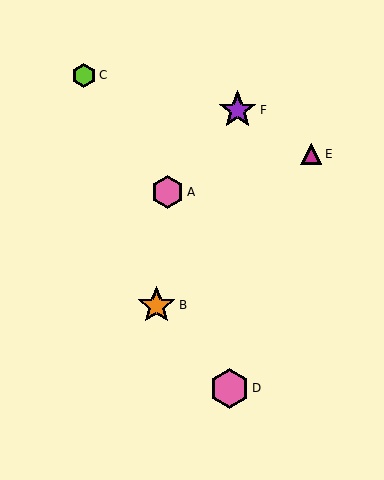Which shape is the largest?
The pink hexagon (labeled D) is the largest.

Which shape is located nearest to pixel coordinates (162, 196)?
The pink hexagon (labeled A) at (168, 192) is nearest to that location.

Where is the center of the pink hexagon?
The center of the pink hexagon is at (230, 388).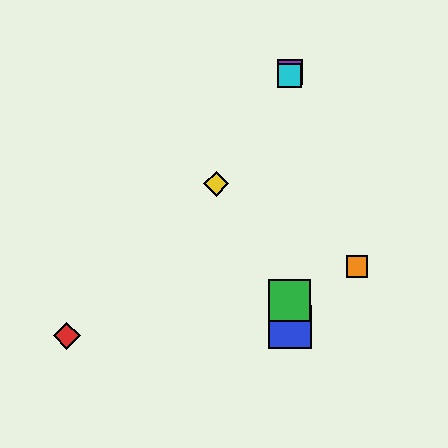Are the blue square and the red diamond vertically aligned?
No, the blue square is at x≈290 and the red diamond is at x≈67.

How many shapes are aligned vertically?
4 shapes (the blue square, the green square, the purple square, the cyan square) are aligned vertically.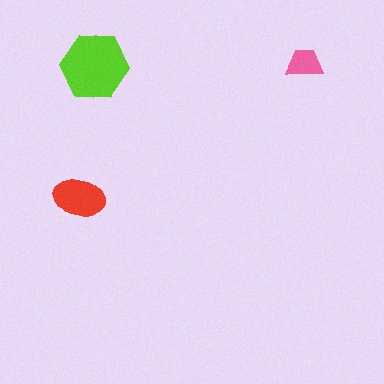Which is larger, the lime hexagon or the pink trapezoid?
The lime hexagon.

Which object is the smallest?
The pink trapezoid.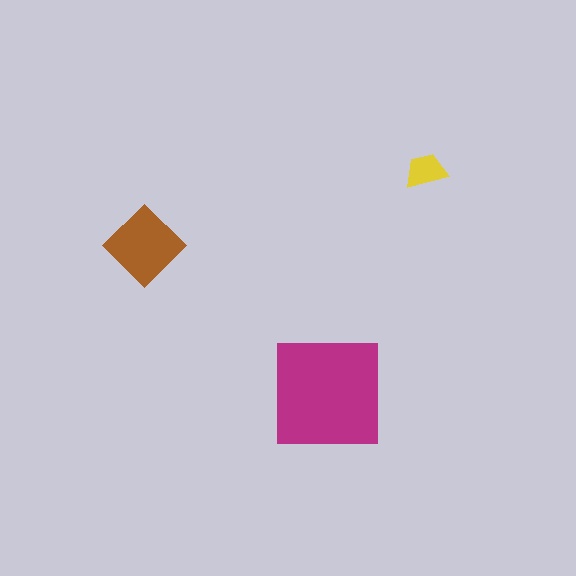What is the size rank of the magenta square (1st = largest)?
1st.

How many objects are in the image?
There are 3 objects in the image.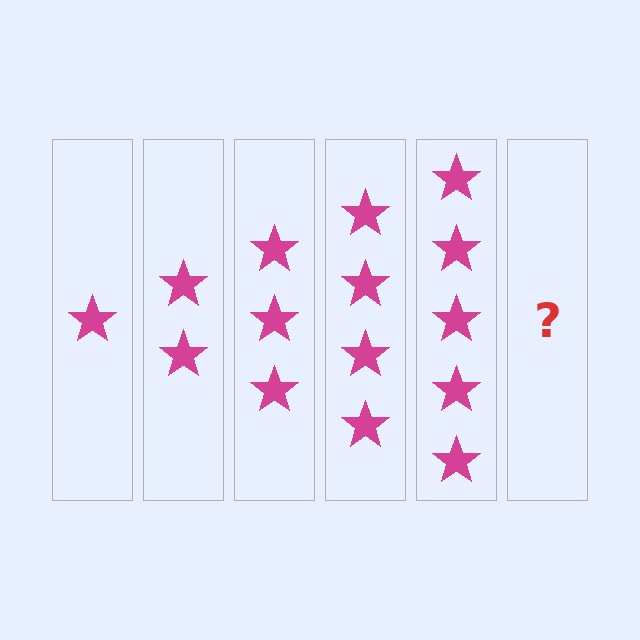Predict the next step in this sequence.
The next step is 6 stars.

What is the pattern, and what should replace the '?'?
The pattern is that each step adds one more star. The '?' should be 6 stars.